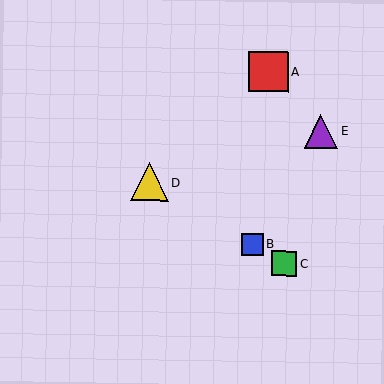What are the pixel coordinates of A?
Object A is at (268, 71).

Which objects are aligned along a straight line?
Objects B, C, D are aligned along a straight line.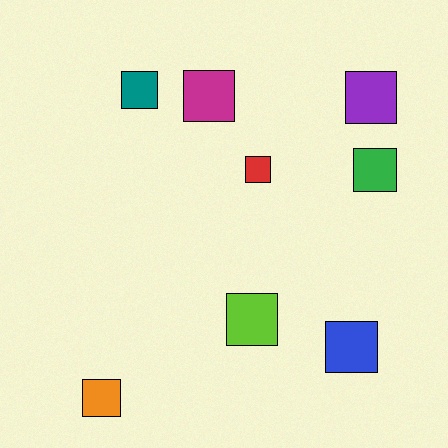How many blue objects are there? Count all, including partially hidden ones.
There is 1 blue object.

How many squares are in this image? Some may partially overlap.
There are 8 squares.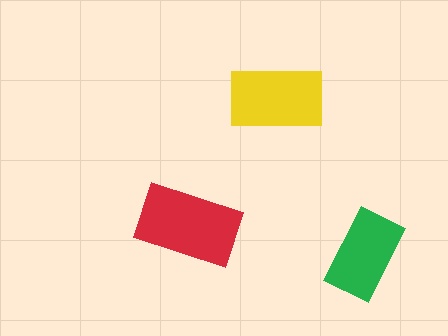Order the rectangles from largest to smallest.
the red one, the yellow one, the green one.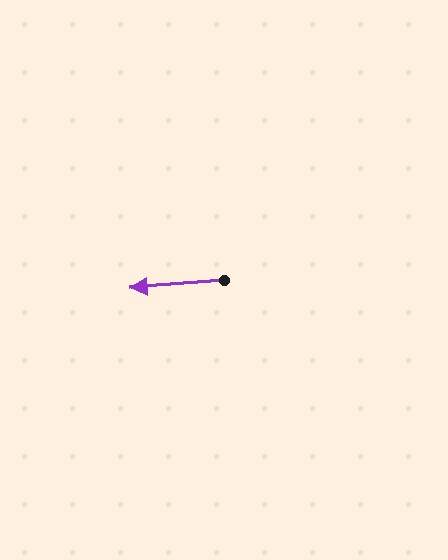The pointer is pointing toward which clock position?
Roughly 9 o'clock.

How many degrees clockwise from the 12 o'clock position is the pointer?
Approximately 265 degrees.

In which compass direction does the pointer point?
West.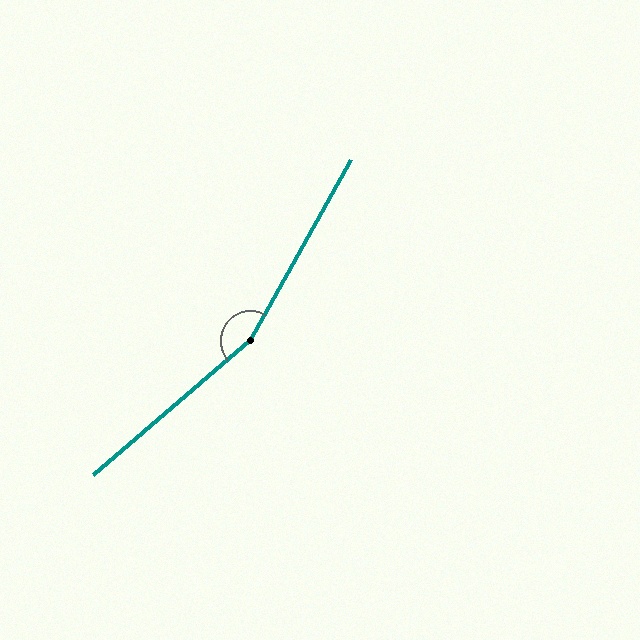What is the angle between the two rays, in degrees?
Approximately 160 degrees.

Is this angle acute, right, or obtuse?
It is obtuse.